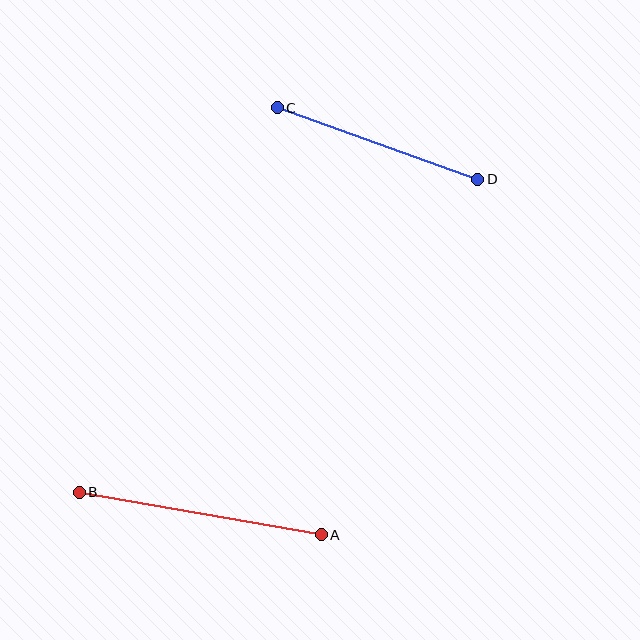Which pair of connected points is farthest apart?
Points A and B are farthest apart.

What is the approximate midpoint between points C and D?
The midpoint is at approximately (378, 144) pixels.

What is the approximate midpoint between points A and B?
The midpoint is at approximately (200, 514) pixels.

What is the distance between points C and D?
The distance is approximately 213 pixels.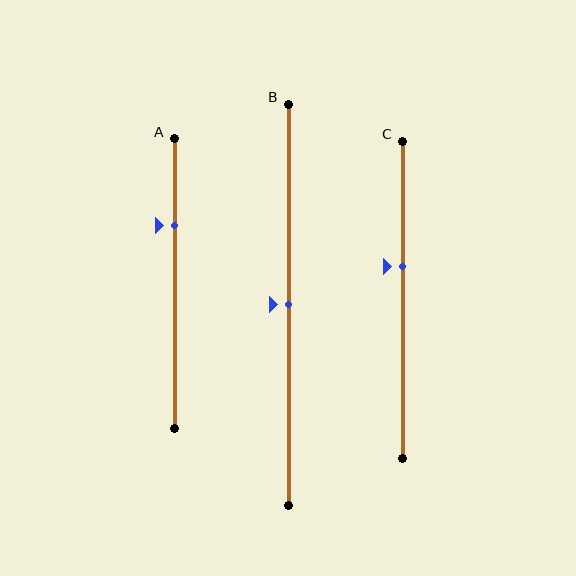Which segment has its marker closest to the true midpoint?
Segment B has its marker closest to the true midpoint.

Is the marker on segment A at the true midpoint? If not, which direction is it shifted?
No, the marker on segment A is shifted upward by about 20% of the segment length.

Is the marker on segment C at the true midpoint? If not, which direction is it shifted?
No, the marker on segment C is shifted upward by about 10% of the segment length.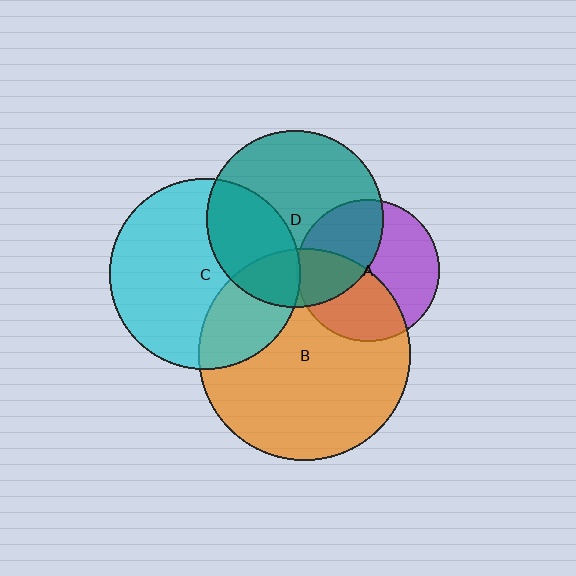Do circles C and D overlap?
Yes.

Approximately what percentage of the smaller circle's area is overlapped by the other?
Approximately 35%.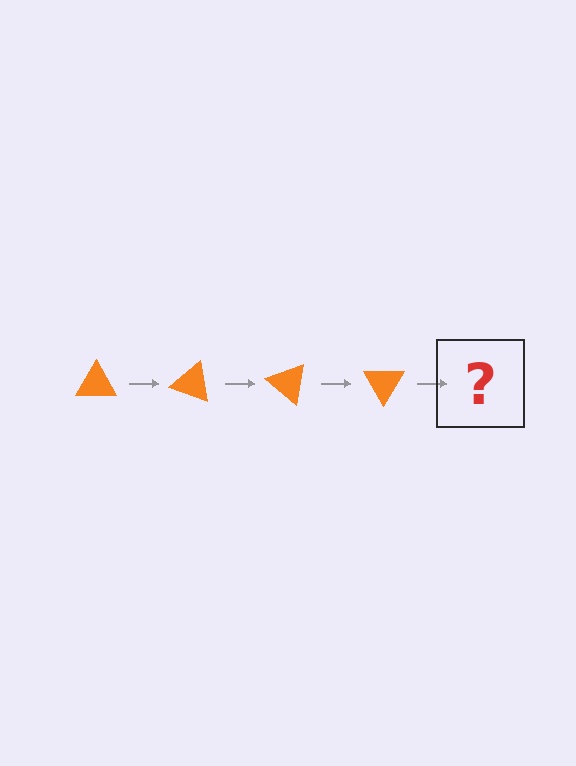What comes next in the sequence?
The next element should be an orange triangle rotated 80 degrees.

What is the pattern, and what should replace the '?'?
The pattern is that the triangle rotates 20 degrees each step. The '?' should be an orange triangle rotated 80 degrees.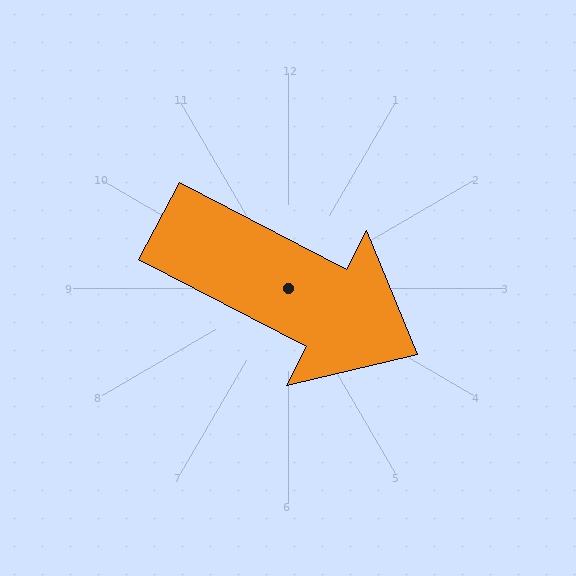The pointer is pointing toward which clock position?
Roughly 4 o'clock.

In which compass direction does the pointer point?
Southeast.